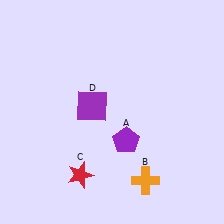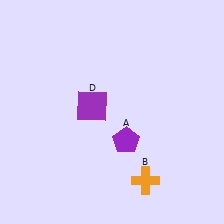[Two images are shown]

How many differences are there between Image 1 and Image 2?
There is 1 difference between the two images.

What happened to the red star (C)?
The red star (C) was removed in Image 2. It was in the bottom-left area of Image 1.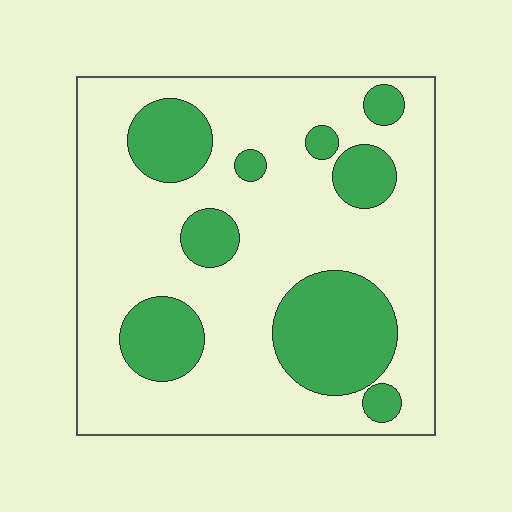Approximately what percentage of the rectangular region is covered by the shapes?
Approximately 25%.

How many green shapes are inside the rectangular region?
9.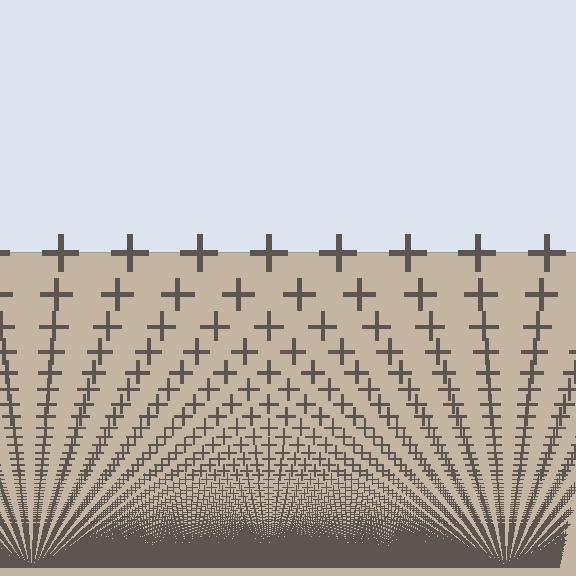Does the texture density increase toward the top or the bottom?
Density increases toward the bottom.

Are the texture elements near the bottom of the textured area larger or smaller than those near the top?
Smaller. The gradient is inverted — elements near the bottom are smaller and denser.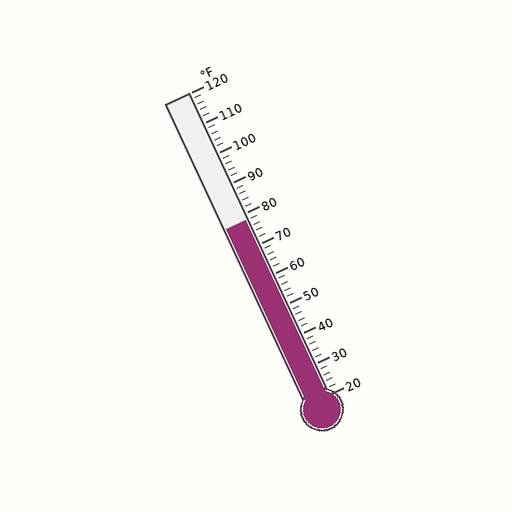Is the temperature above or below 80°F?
The temperature is below 80°F.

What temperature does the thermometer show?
The thermometer shows approximately 78°F.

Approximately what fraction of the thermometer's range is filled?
The thermometer is filled to approximately 60% of its range.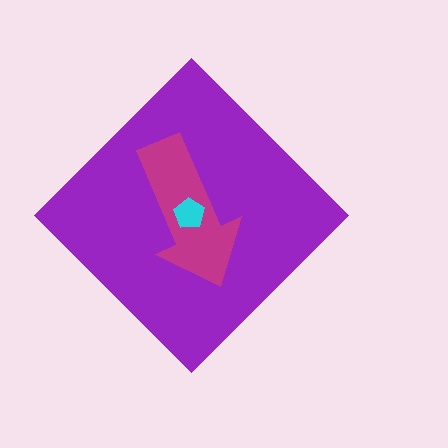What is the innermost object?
The cyan pentagon.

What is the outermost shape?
The purple diamond.